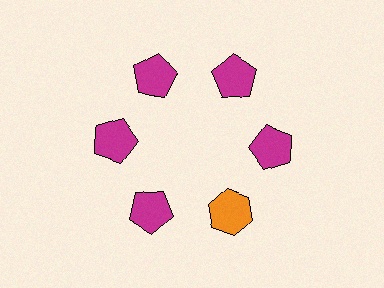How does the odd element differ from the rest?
It differs in both color (orange instead of magenta) and shape (hexagon instead of pentagon).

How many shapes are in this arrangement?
There are 6 shapes arranged in a ring pattern.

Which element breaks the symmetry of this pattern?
The orange hexagon at roughly the 5 o'clock position breaks the symmetry. All other shapes are magenta pentagons.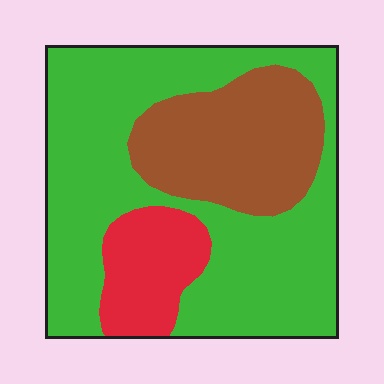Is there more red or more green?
Green.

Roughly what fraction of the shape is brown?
Brown takes up about one quarter (1/4) of the shape.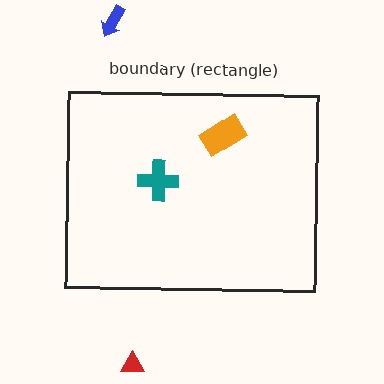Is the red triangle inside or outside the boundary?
Outside.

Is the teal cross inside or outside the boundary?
Inside.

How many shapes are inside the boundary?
2 inside, 2 outside.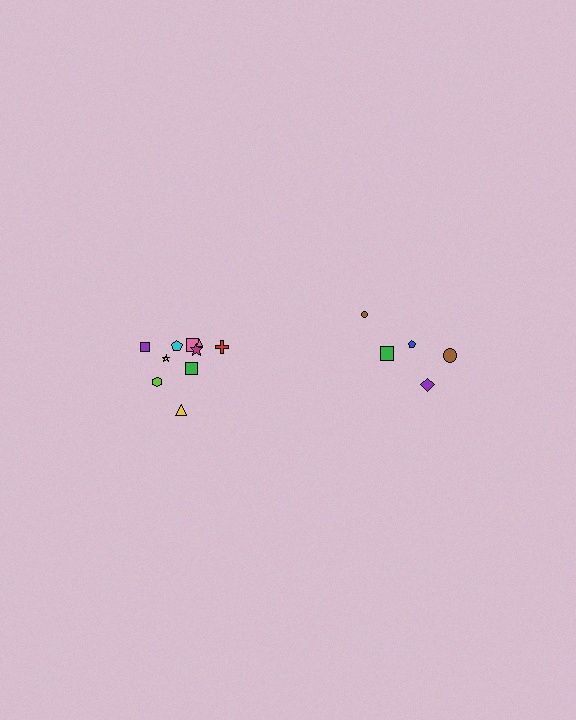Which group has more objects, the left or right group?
The left group.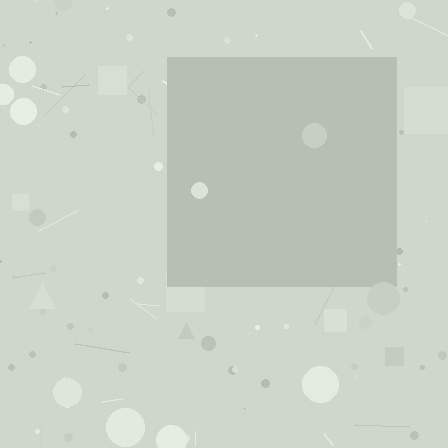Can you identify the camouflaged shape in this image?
The camouflaged shape is a square.